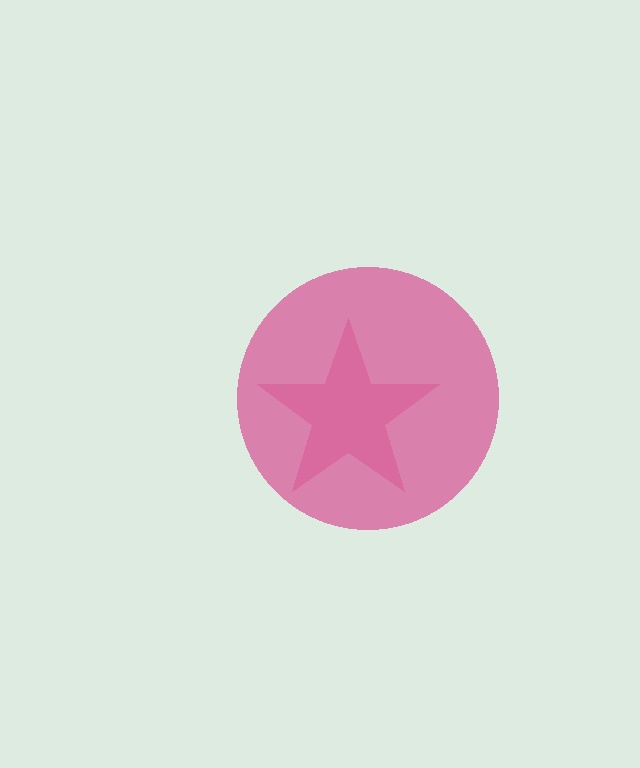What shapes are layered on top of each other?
The layered shapes are: a pink star, a magenta circle.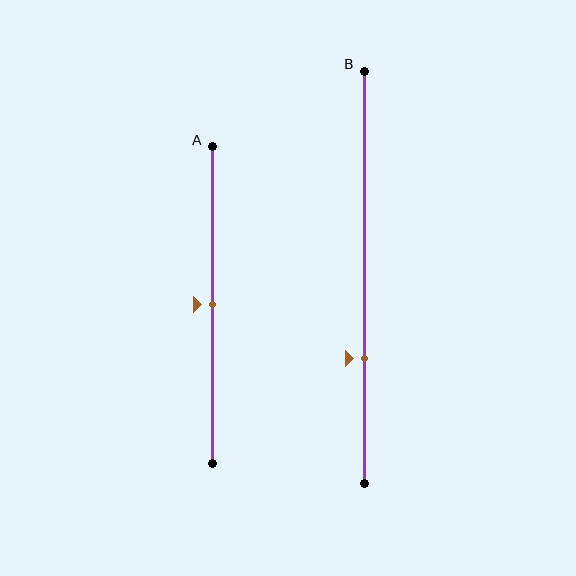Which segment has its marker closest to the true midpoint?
Segment A has its marker closest to the true midpoint.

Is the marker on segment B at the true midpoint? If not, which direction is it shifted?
No, the marker on segment B is shifted downward by about 20% of the segment length.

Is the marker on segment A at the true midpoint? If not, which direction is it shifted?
Yes, the marker on segment A is at the true midpoint.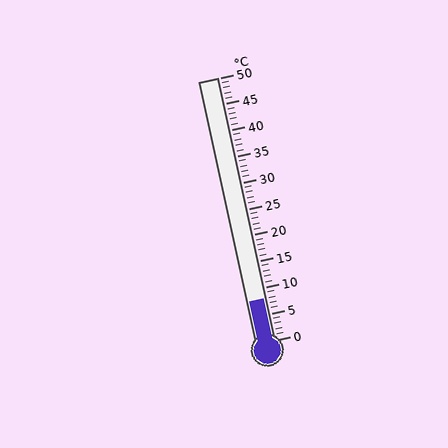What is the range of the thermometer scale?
The thermometer scale ranges from 0°C to 50°C.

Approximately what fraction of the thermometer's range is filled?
The thermometer is filled to approximately 15% of its range.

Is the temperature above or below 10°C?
The temperature is below 10°C.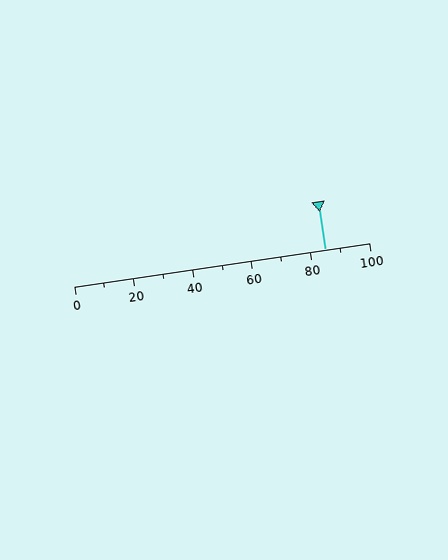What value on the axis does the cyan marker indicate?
The marker indicates approximately 85.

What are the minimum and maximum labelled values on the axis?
The axis runs from 0 to 100.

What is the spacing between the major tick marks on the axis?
The major ticks are spaced 20 apart.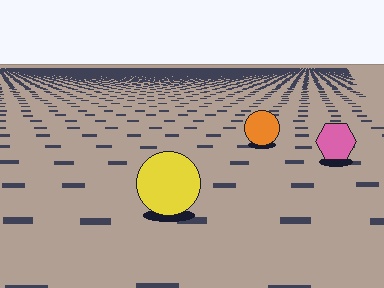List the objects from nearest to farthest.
From nearest to farthest: the yellow circle, the pink hexagon, the orange circle.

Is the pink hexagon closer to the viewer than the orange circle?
Yes. The pink hexagon is closer — you can tell from the texture gradient: the ground texture is coarser near it.